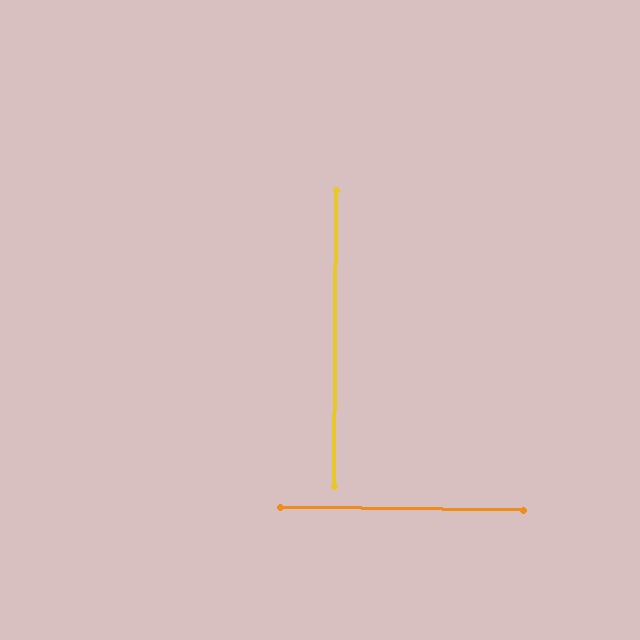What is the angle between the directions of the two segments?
Approximately 90 degrees.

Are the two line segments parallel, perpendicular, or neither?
Perpendicular — they meet at approximately 90°.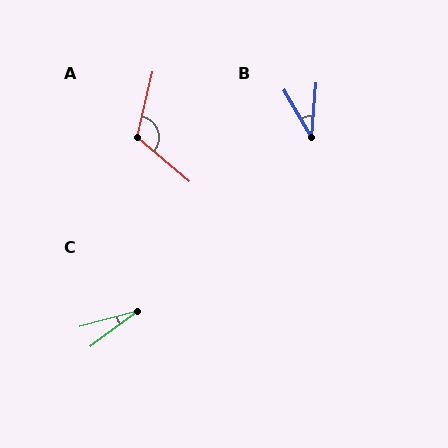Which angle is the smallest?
C, at approximately 22 degrees.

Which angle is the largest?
A, at approximately 117 degrees.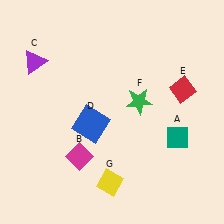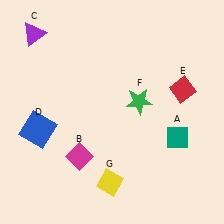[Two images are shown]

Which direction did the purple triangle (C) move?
The purple triangle (C) moved up.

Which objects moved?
The objects that moved are: the purple triangle (C), the blue square (D).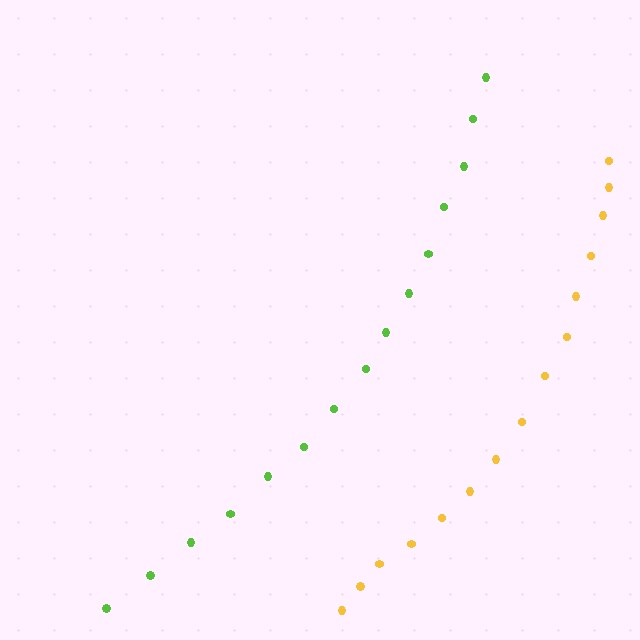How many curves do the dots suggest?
There are 2 distinct paths.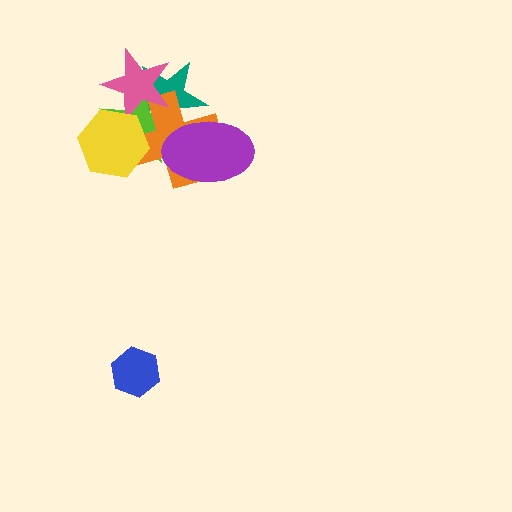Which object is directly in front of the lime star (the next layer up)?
The orange cross is directly in front of the lime star.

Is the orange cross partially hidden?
Yes, it is partially covered by another shape.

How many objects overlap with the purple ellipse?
3 objects overlap with the purple ellipse.